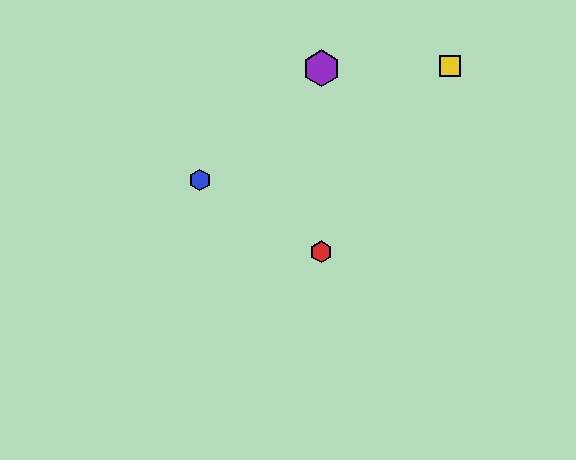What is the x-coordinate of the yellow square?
The yellow square is at x≈450.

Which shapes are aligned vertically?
The red hexagon, the green hexagon, the purple hexagon are aligned vertically.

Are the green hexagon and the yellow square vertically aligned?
No, the green hexagon is at x≈321 and the yellow square is at x≈450.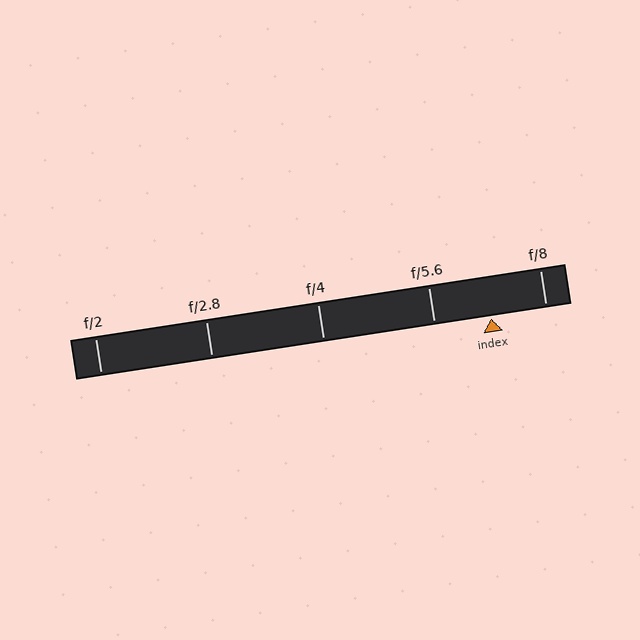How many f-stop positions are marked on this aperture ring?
There are 5 f-stop positions marked.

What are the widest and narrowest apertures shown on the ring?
The widest aperture shown is f/2 and the narrowest is f/8.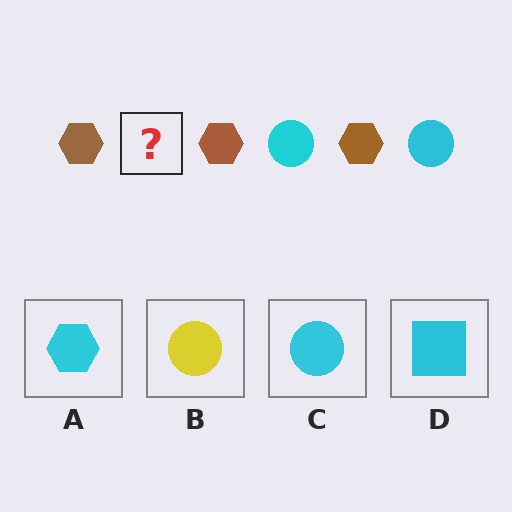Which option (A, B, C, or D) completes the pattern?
C.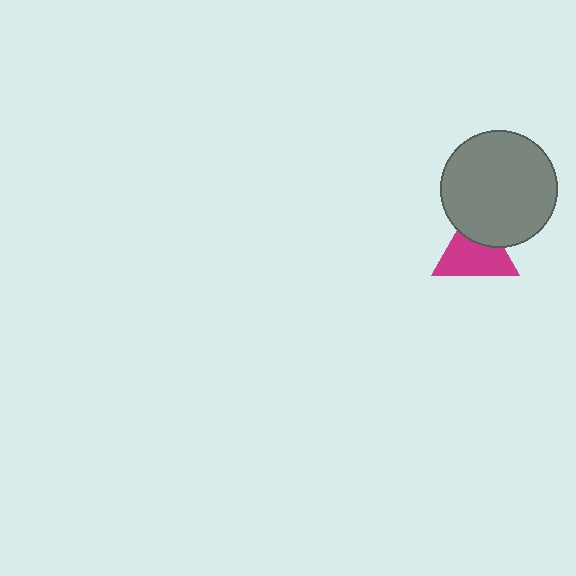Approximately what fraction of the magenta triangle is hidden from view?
Roughly 32% of the magenta triangle is hidden behind the gray circle.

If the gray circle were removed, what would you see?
You would see the complete magenta triangle.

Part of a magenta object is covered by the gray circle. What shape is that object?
It is a triangle.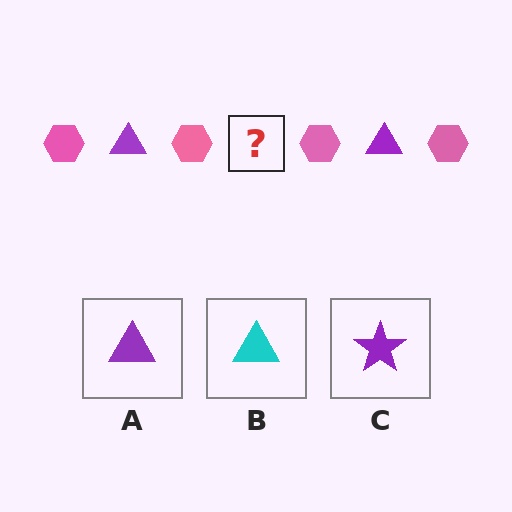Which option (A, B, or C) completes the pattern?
A.